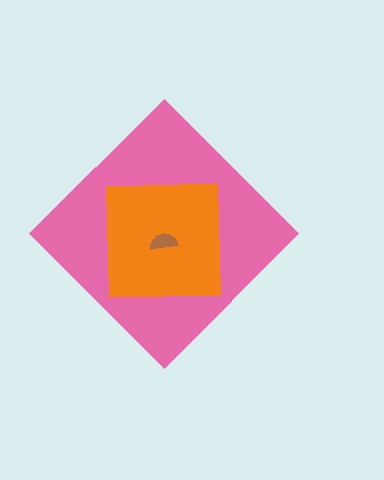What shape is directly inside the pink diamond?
The orange square.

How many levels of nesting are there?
3.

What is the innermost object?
The brown semicircle.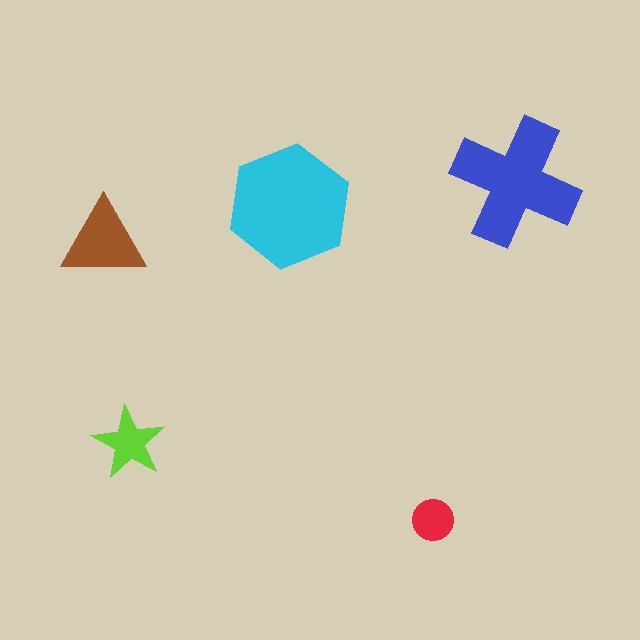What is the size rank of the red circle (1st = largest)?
5th.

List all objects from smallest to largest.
The red circle, the lime star, the brown triangle, the blue cross, the cyan hexagon.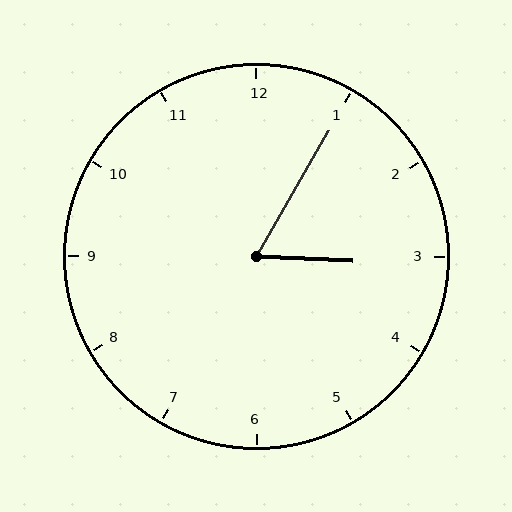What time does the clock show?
3:05.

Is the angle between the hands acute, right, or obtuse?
It is acute.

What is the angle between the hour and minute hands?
Approximately 62 degrees.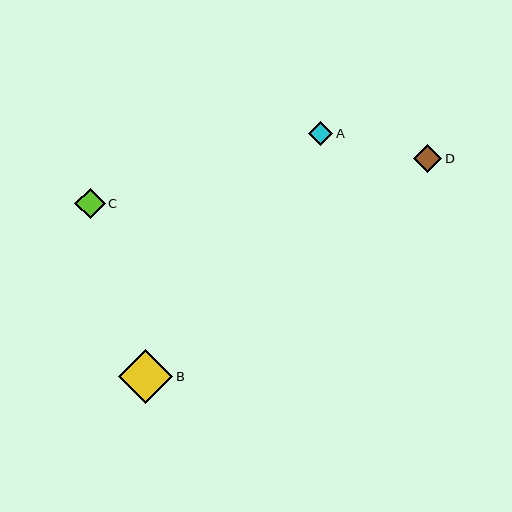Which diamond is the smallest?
Diamond A is the smallest with a size of approximately 24 pixels.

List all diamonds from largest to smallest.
From largest to smallest: B, C, D, A.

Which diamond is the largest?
Diamond B is the largest with a size of approximately 54 pixels.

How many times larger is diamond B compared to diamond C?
Diamond B is approximately 1.8 times the size of diamond C.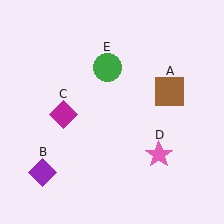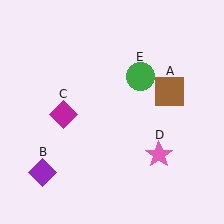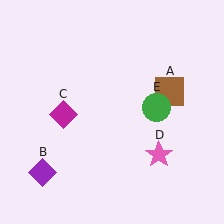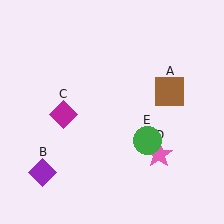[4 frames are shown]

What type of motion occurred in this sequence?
The green circle (object E) rotated clockwise around the center of the scene.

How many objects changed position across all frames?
1 object changed position: green circle (object E).